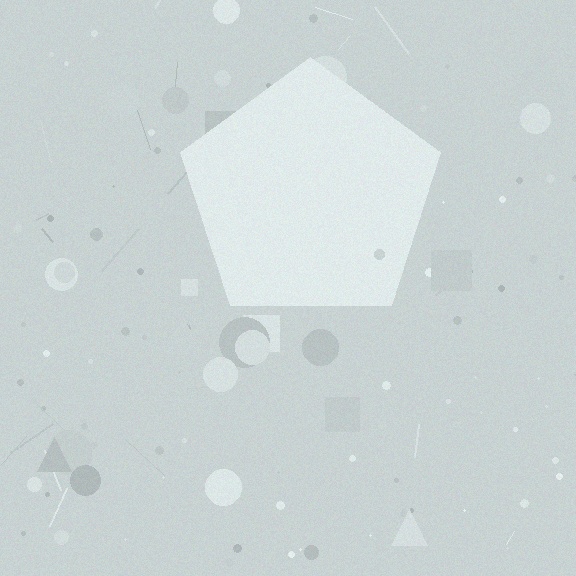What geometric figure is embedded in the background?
A pentagon is embedded in the background.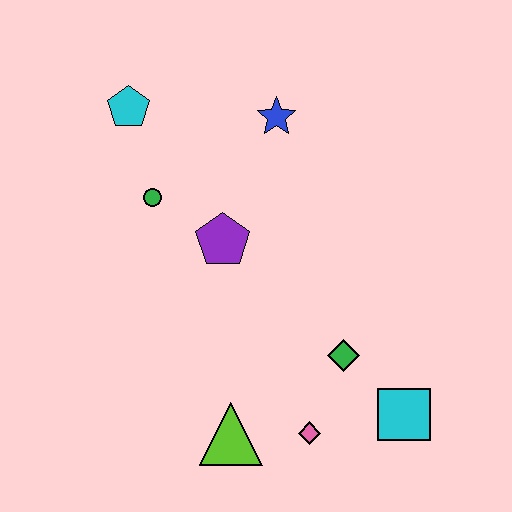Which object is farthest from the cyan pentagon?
The cyan square is farthest from the cyan pentagon.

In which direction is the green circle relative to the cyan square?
The green circle is to the left of the cyan square.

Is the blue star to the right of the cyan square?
No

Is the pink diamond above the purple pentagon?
No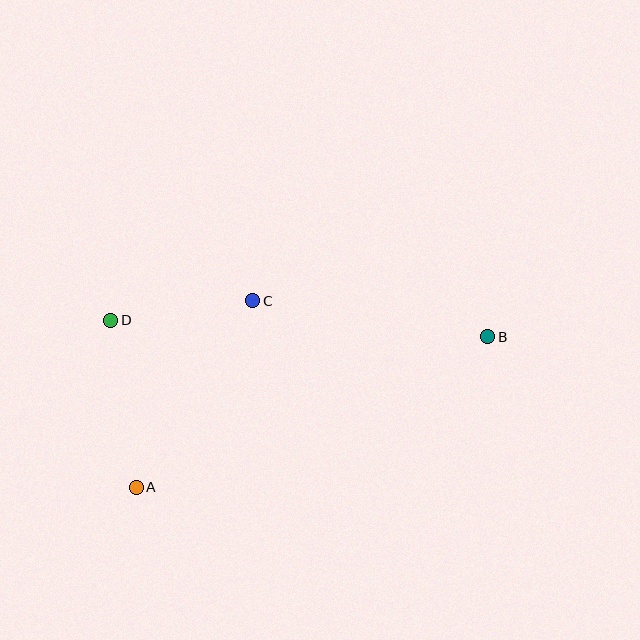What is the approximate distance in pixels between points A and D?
The distance between A and D is approximately 169 pixels.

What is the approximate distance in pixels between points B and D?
The distance between B and D is approximately 377 pixels.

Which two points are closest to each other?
Points C and D are closest to each other.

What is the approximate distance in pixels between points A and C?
The distance between A and C is approximately 220 pixels.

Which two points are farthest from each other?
Points A and B are farthest from each other.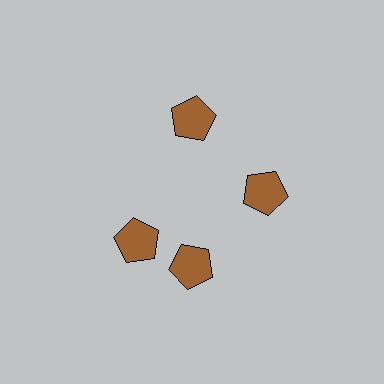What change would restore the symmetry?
The symmetry would be restored by rotating it back into even spacing with its neighbors so that all 4 pentagons sit at equal angles and equal distance from the center.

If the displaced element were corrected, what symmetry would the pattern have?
It would have 4-fold rotational symmetry — the pattern would map onto itself every 90 degrees.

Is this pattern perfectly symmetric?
No. The 4 brown pentagons are arranged in a ring, but one element near the 9 o'clock position is rotated out of alignment along the ring, breaking the 4-fold rotational symmetry.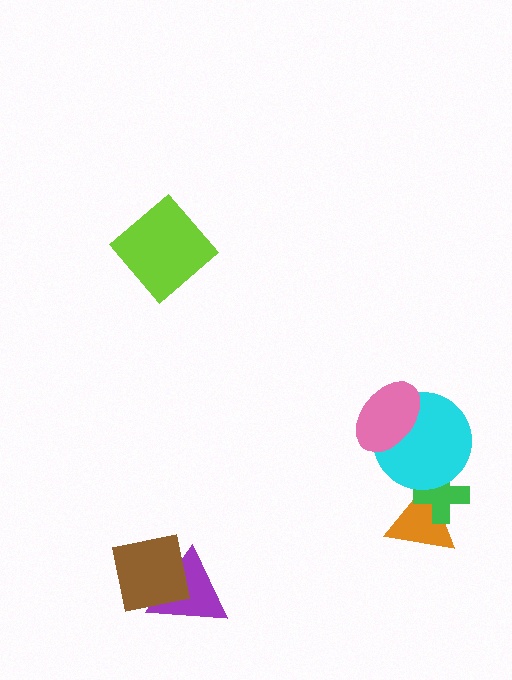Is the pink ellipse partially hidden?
No, no other shape covers it.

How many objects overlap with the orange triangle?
1 object overlaps with the orange triangle.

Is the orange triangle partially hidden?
Yes, it is partially covered by another shape.